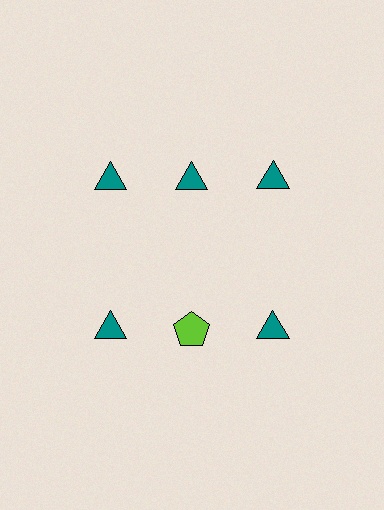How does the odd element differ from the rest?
It differs in both color (lime instead of teal) and shape (pentagon instead of triangle).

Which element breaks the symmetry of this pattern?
The lime pentagon in the second row, second from left column breaks the symmetry. All other shapes are teal triangles.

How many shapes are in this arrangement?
There are 6 shapes arranged in a grid pattern.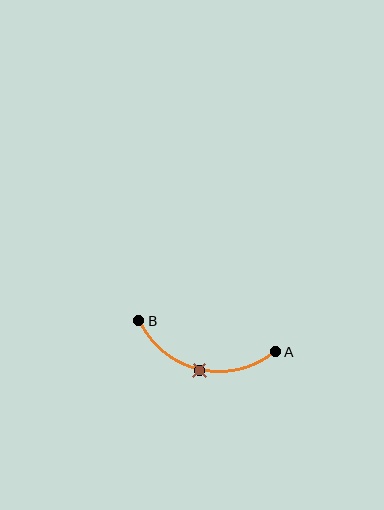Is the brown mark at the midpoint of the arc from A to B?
Yes. The brown mark lies on the arc at equal arc-length from both A and B — it is the arc midpoint.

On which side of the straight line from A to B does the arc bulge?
The arc bulges below the straight line connecting A and B.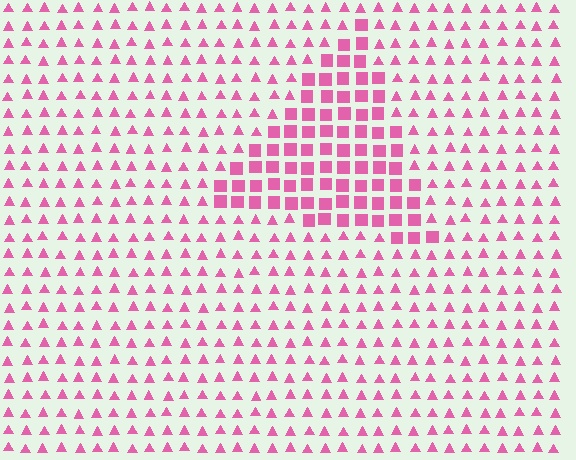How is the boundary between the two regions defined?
The boundary is defined by a change in element shape: squares inside vs. triangles outside. All elements share the same color and spacing.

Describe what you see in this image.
The image is filled with small pink elements arranged in a uniform grid. A triangle-shaped region contains squares, while the surrounding area contains triangles. The boundary is defined purely by the change in element shape.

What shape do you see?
I see a triangle.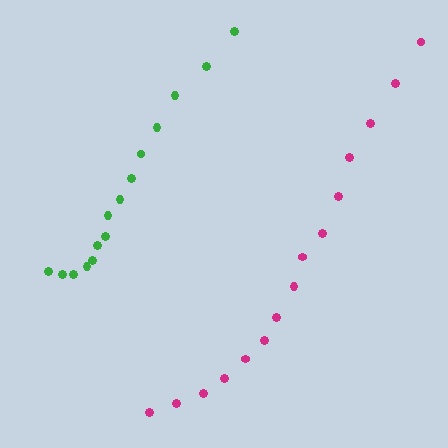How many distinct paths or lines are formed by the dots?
There are 2 distinct paths.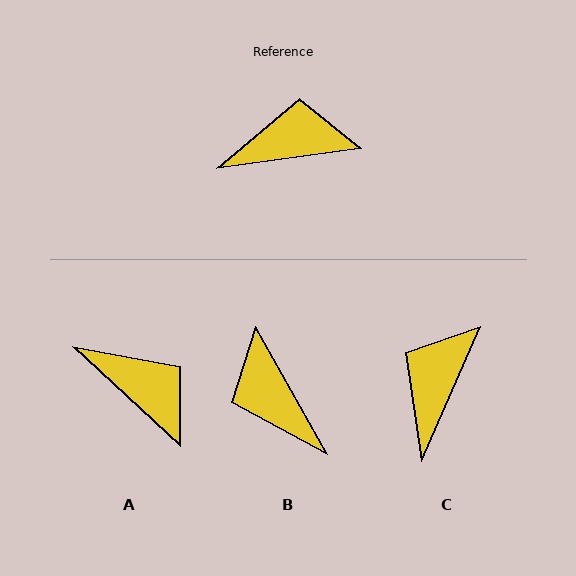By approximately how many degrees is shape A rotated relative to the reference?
Approximately 51 degrees clockwise.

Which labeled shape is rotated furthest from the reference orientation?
B, about 112 degrees away.